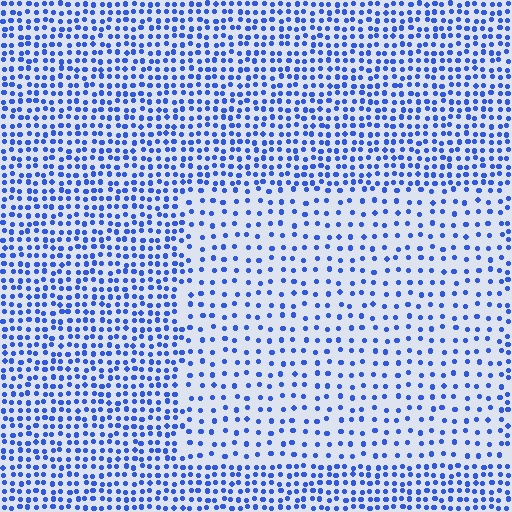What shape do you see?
I see a rectangle.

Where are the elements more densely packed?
The elements are more densely packed outside the rectangle boundary.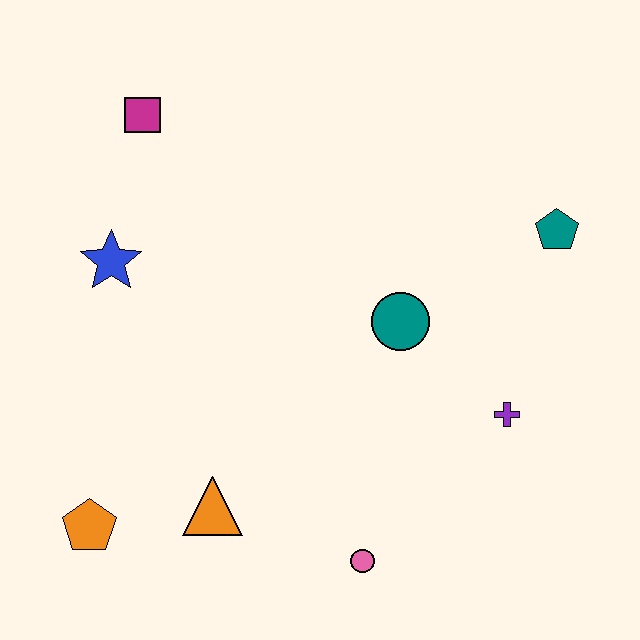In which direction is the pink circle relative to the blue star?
The pink circle is below the blue star.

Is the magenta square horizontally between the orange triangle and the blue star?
Yes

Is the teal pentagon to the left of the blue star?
No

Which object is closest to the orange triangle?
The orange pentagon is closest to the orange triangle.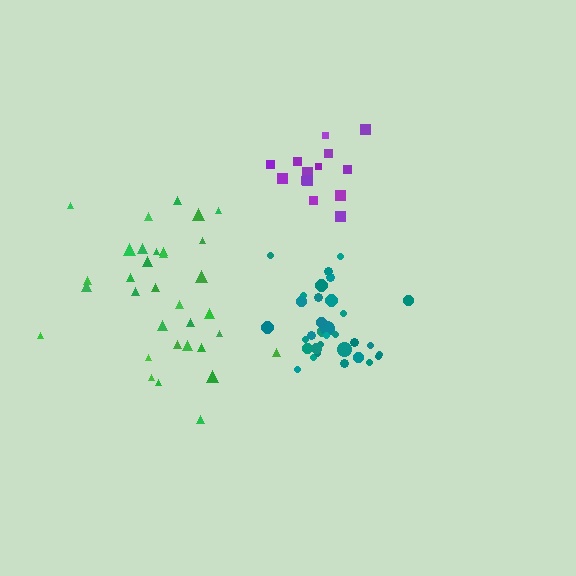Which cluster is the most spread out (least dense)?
Green.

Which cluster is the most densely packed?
Teal.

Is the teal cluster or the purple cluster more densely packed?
Teal.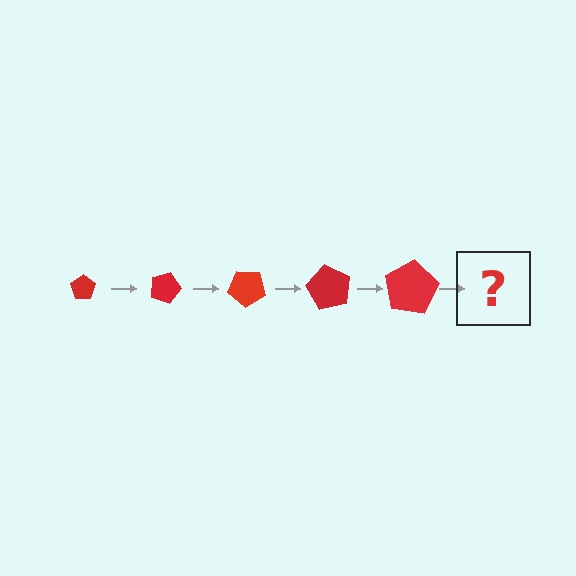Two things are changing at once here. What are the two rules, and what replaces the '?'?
The two rules are that the pentagon grows larger each step and it rotates 20 degrees each step. The '?' should be a pentagon, larger than the previous one and rotated 100 degrees from the start.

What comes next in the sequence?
The next element should be a pentagon, larger than the previous one and rotated 100 degrees from the start.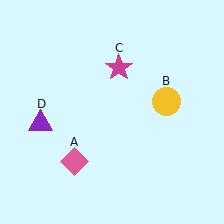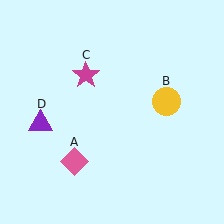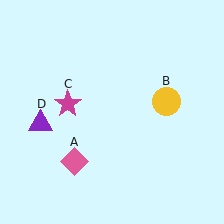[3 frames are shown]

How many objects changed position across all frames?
1 object changed position: magenta star (object C).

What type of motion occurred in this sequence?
The magenta star (object C) rotated counterclockwise around the center of the scene.